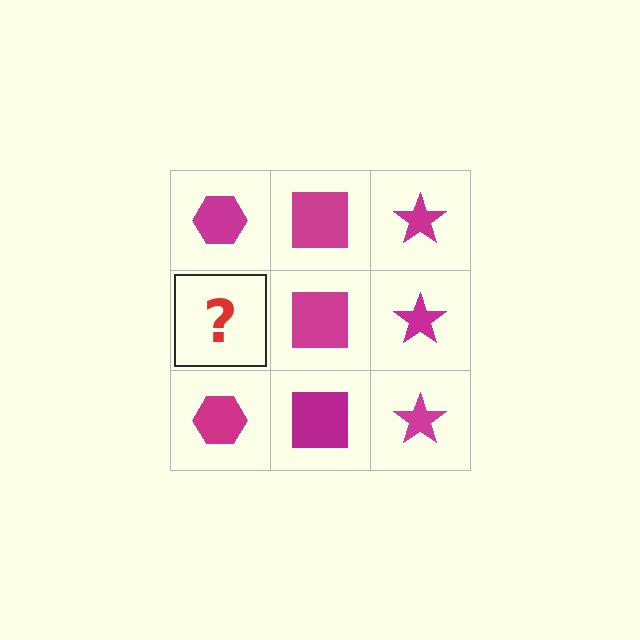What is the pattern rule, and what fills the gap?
The rule is that each column has a consistent shape. The gap should be filled with a magenta hexagon.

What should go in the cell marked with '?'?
The missing cell should contain a magenta hexagon.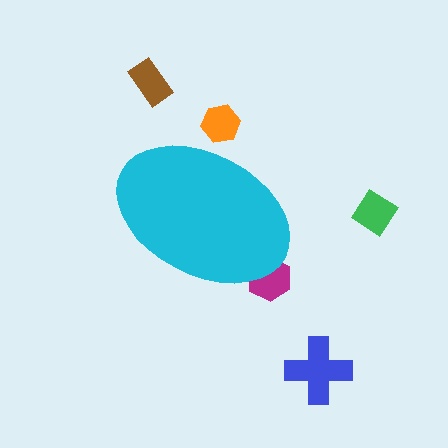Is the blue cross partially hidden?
No, the blue cross is fully visible.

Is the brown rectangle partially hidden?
No, the brown rectangle is fully visible.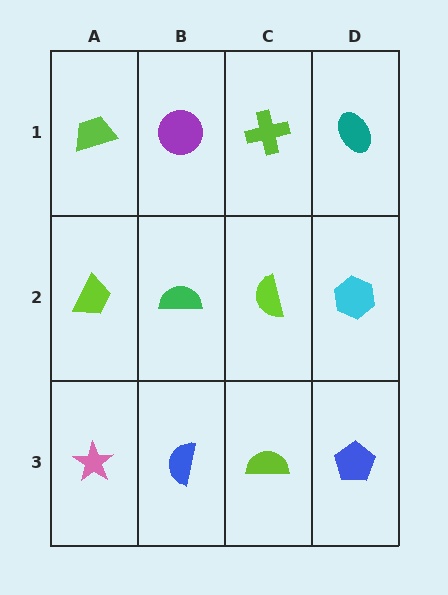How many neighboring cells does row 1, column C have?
3.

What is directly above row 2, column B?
A purple circle.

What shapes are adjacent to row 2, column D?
A teal ellipse (row 1, column D), a blue pentagon (row 3, column D), a lime semicircle (row 2, column C).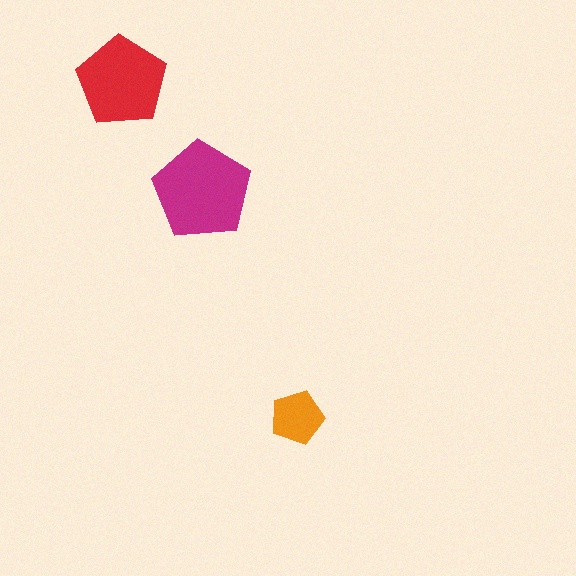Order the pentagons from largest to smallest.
the magenta one, the red one, the orange one.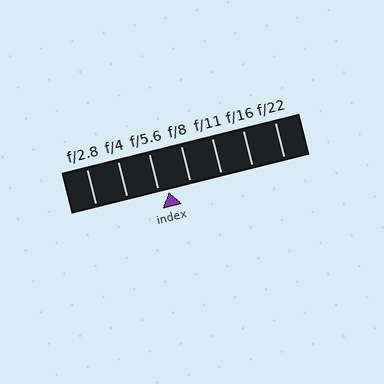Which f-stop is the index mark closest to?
The index mark is closest to f/5.6.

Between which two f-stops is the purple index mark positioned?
The index mark is between f/5.6 and f/8.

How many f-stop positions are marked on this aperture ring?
There are 7 f-stop positions marked.